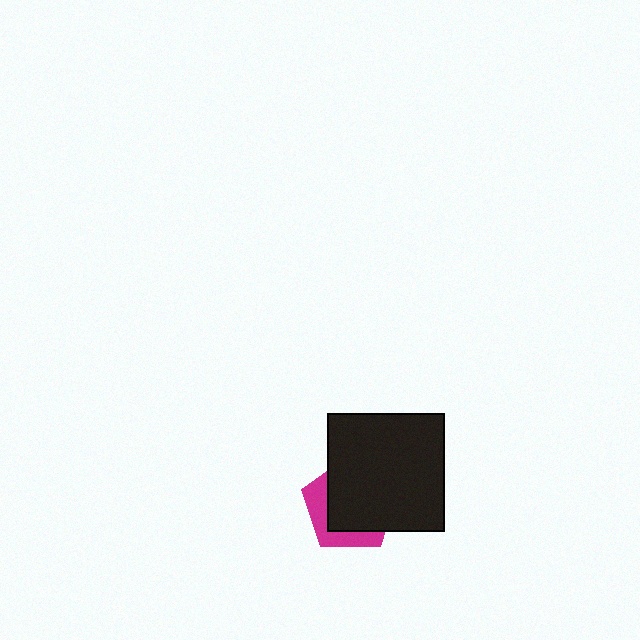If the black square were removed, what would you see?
You would see the complete magenta pentagon.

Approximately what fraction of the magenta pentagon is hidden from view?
Roughly 67% of the magenta pentagon is hidden behind the black square.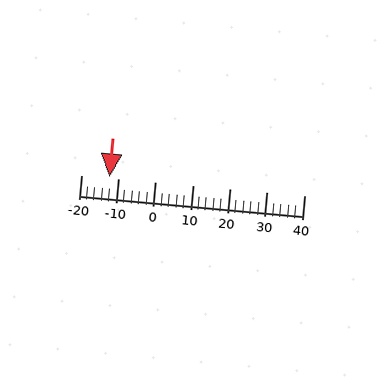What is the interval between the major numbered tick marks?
The major tick marks are spaced 10 units apart.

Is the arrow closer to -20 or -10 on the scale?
The arrow is closer to -10.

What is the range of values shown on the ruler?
The ruler shows values from -20 to 40.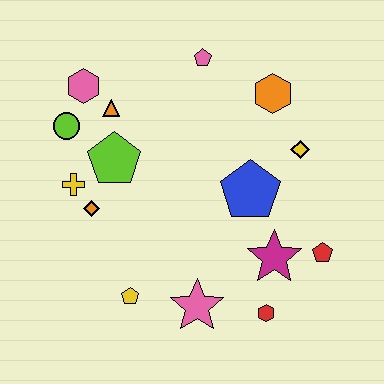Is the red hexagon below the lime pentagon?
Yes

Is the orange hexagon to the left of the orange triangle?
No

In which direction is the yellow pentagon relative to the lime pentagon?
The yellow pentagon is below the lime pentagon.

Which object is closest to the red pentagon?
The magenta star is closest to the red pentagon.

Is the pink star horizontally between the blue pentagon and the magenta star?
No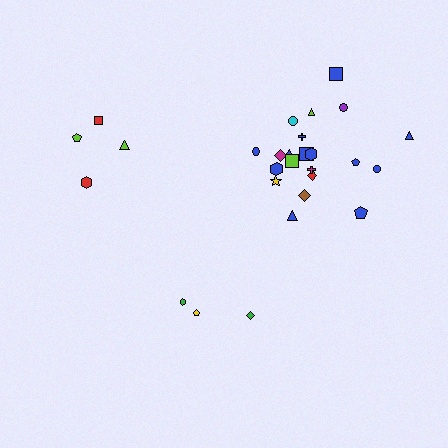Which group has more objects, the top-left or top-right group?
The top-right group.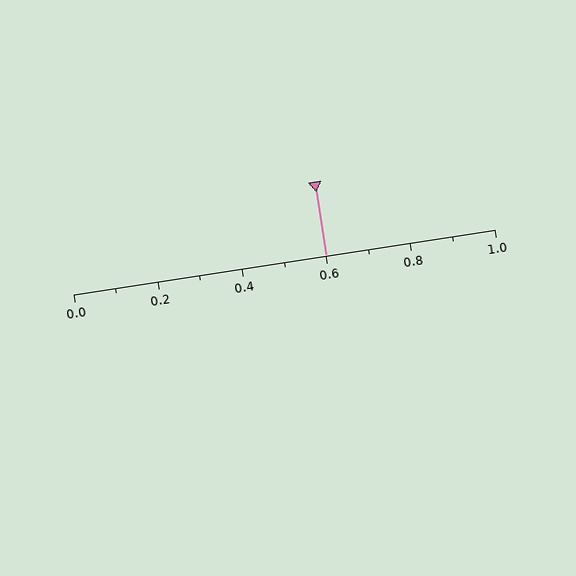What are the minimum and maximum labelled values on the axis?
The axis runs from 0.0 to 1.0.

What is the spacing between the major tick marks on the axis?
The major ticks are spaced 0.2 apart.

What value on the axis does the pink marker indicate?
The marker indicates approximately 0.6.